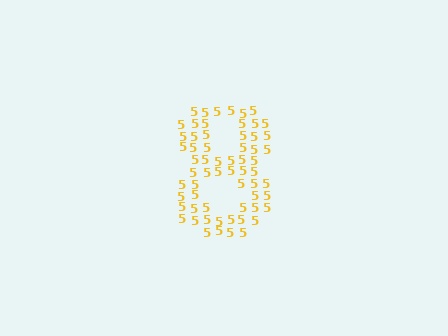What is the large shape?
The large shape is the digit 8.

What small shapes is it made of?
It is made of small digit 5's.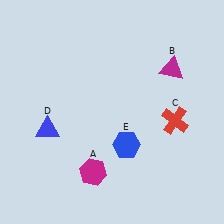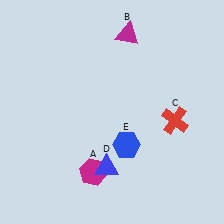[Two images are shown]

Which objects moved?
The objects that moved are: the magenta triangle (B), the blue triangle (D).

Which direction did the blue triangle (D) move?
The blue triangle (D) moved right.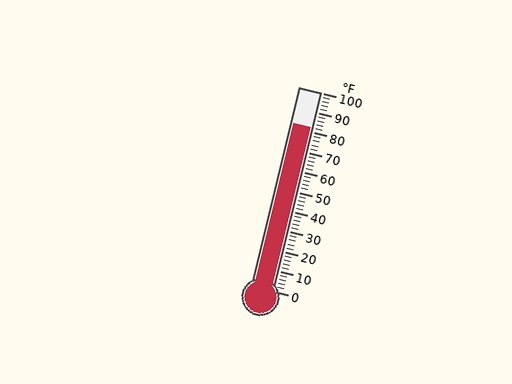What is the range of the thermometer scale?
The thermometer scale ranges from 0°F to 100°F.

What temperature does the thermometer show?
The thermometer shows approximately 82°F.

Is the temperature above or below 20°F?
The temperature is above 20°F.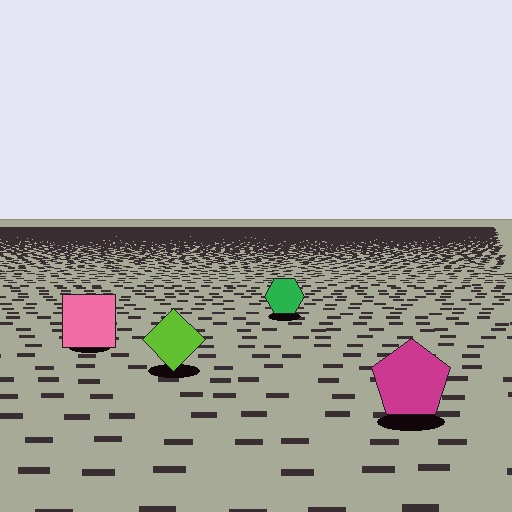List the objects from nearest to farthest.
From nearest to farthest: the magenta pentagon, the lime diamond, the pink square, the green hexagon.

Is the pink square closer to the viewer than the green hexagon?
Yes. The pink square is closer — you can tell from the texture gradient: the ground texture is coarser near it.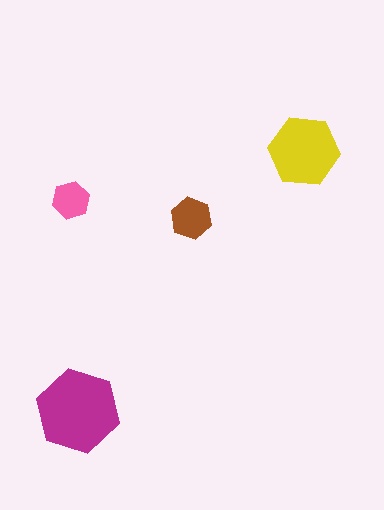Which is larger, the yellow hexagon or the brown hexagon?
The yellow one.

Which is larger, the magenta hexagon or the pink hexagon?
The magenta one.